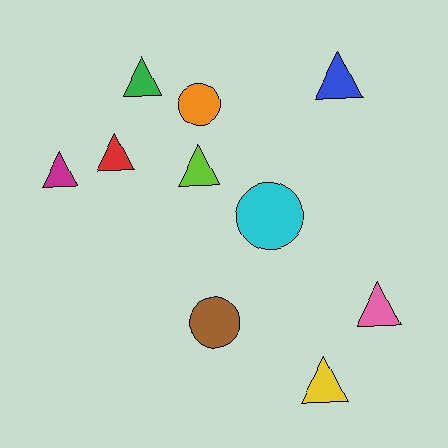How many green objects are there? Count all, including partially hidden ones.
There is 1 green object.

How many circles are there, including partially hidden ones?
There are 3 circles.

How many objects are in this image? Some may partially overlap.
There are 10 objects.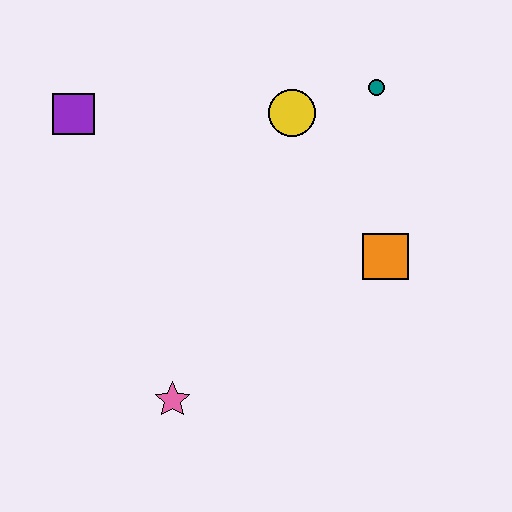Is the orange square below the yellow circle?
Yes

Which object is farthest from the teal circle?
The pink star is farthest from the teal circle.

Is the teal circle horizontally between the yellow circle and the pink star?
No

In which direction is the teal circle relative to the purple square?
The teal circle is to the right of the purple square.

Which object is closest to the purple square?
The yellow circle is closest to the purple square.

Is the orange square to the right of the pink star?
Yes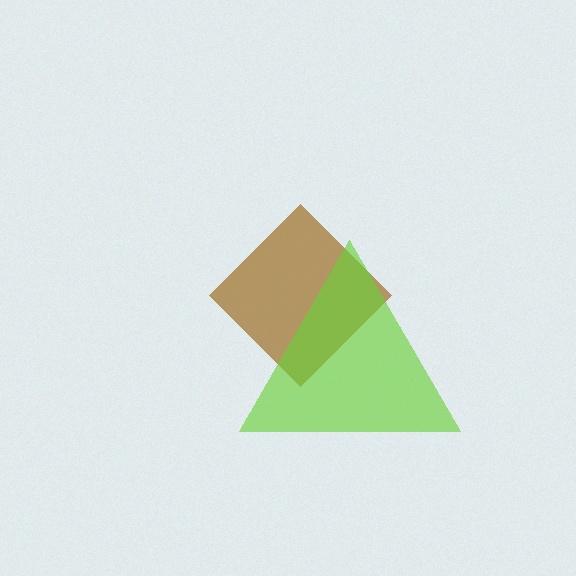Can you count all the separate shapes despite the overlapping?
Yes, there are 2 separate shapes.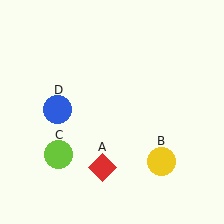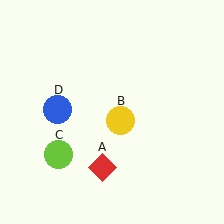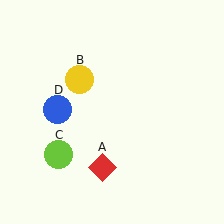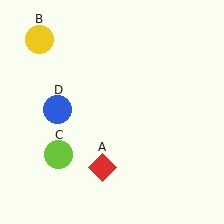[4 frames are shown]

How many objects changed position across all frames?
1 object changed position: yellow circle (object B).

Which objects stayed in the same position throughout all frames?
Red diamond (object A) and lime circle (object C) and blue circle (object D) remained stationary.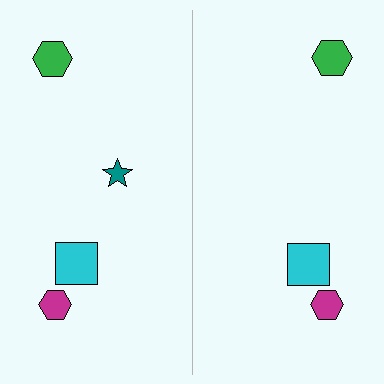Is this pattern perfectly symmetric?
No, the pattern is not perfectly symmetric. A teal star is missing from the right side.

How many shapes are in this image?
There are 7 shapes in this image.